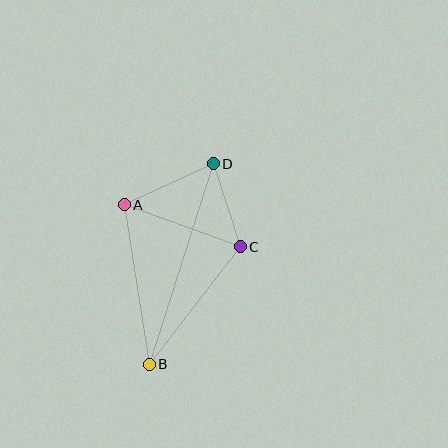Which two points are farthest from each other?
Points B and D are farthest from each other.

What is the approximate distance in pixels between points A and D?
The distance between A and D is approximately 98 pixels.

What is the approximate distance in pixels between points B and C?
The distance between B and C is approximately 149 pixels.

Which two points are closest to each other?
Points C and D are closest to each other.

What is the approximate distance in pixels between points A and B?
The distance between A and B is approximately 162 pixels.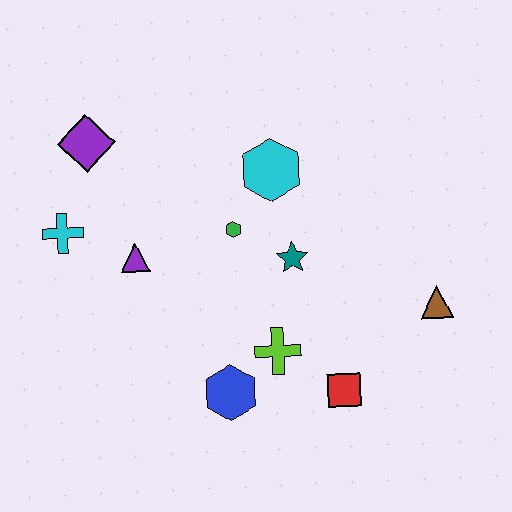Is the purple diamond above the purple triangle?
Yes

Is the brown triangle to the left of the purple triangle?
No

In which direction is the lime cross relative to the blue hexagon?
The lime cross is to the right of the blue hexagon.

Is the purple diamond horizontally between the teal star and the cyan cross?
Yes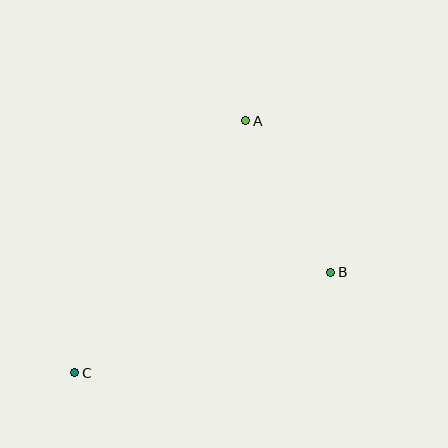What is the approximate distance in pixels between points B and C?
The distance between B and C is approximately 275 pixels.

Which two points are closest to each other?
Points A and B are closest to each other.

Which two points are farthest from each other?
Points A and C are farthest from each other.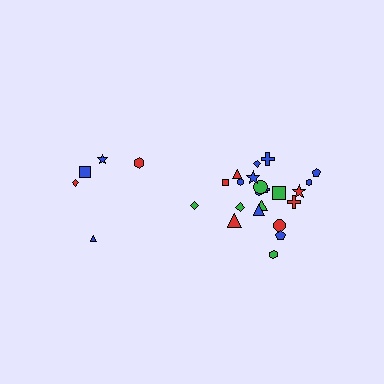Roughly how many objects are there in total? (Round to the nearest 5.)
Roughly 25 objects in total.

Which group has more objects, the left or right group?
The right group.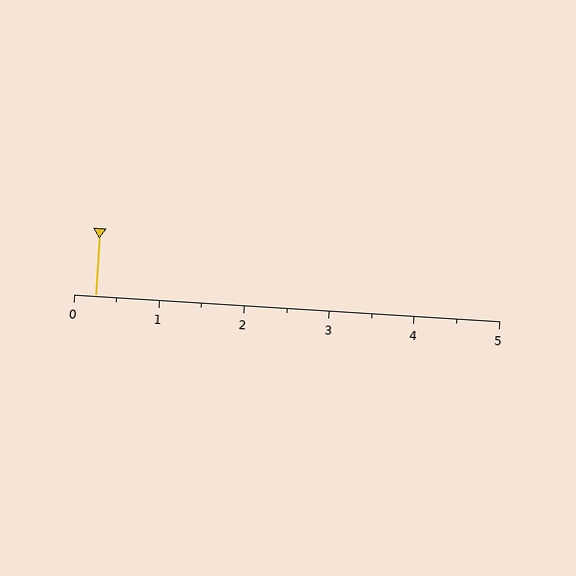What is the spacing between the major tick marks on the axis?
The major ticks are spaced 1 apart.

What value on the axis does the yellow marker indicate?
The marker indicates approximately 0.2.